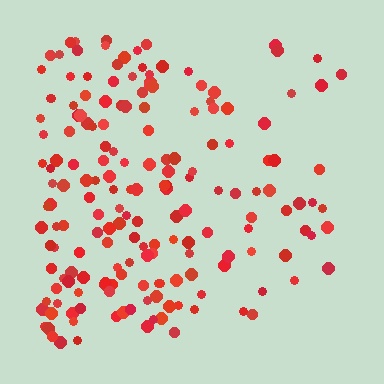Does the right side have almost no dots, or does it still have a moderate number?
Still a moderate number, just noticeably fewer than the left.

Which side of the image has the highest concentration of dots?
The left.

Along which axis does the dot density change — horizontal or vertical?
Horizontal.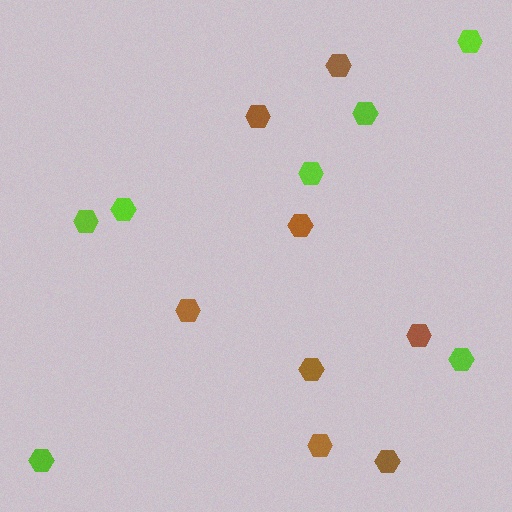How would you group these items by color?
There are 2 groups: one group of brown hexagons (8) and one group of lime hexagons (7).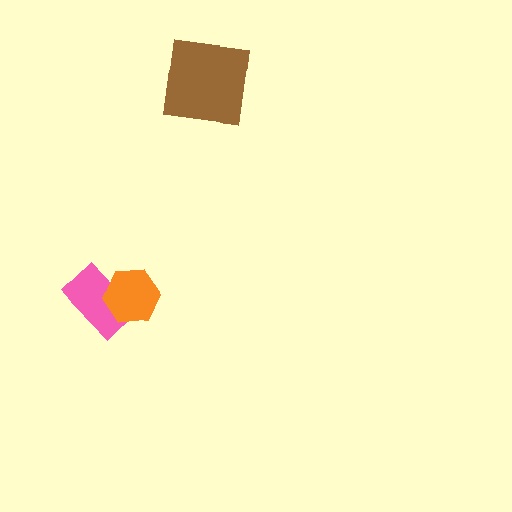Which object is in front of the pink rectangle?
The orange hexagon is in front of the pink rectangle.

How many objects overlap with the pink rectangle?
1 object overlaps with the pink rectangle.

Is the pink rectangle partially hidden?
Yes, it is partially covered by another shape.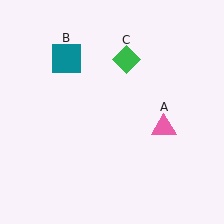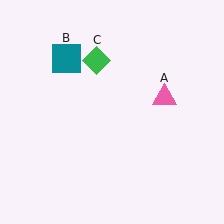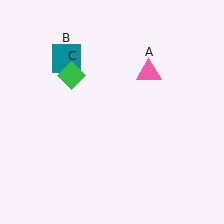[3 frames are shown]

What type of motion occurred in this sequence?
The pink triangle (object A), green diamond (object C) rotated counterclockwise around the center of the scene.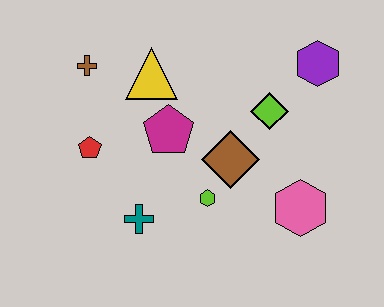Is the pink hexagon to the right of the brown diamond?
Yes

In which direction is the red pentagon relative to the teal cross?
The red pentagon is above the teal cross.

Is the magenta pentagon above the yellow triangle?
No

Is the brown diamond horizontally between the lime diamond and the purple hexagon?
No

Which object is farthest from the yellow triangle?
The pink hexagon is farthest from the yellow triangle.